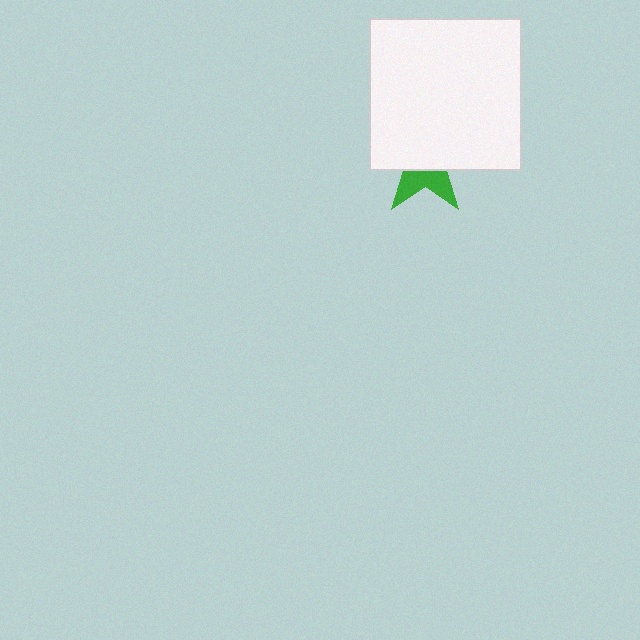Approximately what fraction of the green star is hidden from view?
Roughly 65% of the green star is hidden behind the white square.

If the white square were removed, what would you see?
You would see the complete green star.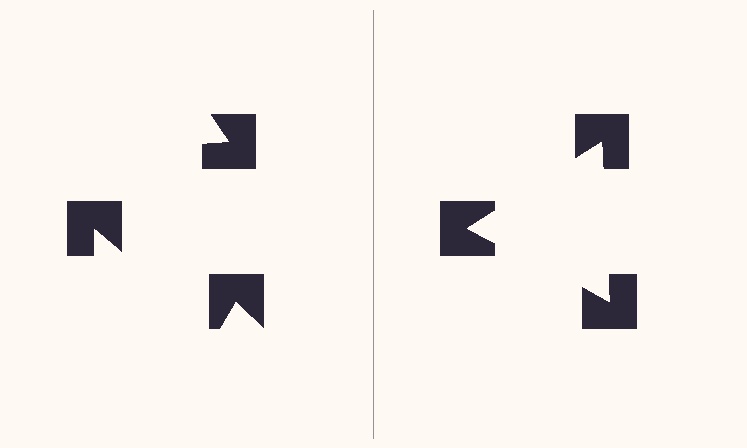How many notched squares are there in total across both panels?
6 — 3 on each side.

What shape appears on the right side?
An illusory triangle.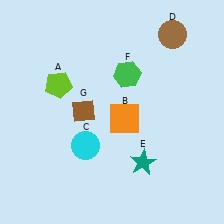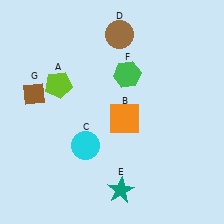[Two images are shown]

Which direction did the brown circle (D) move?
The brown circle (D) moved left.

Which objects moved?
The objects that moved are: the brown circle (D), the teal star (E), the brown diamond (G).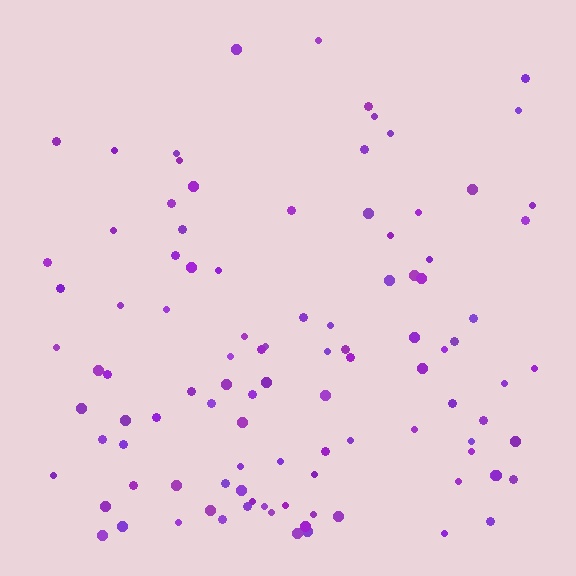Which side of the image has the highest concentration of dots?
The bottom.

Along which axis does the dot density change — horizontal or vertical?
Vertical.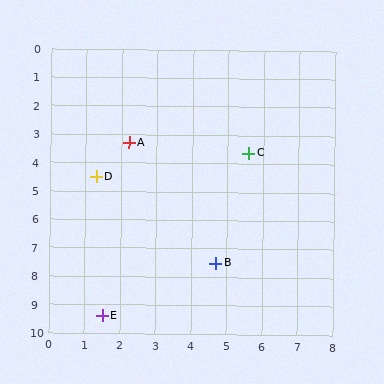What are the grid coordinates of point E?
Point E is at approximately (1.5, 9.4).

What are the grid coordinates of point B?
Point B is at approximately (4.7, 7.5).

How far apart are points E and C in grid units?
Points E and C are about 7.1 grid units apart.